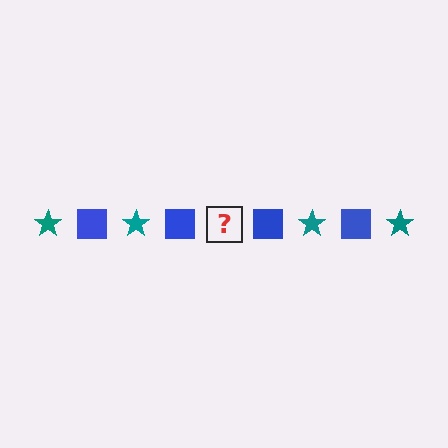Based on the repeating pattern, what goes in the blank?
The blank should be a teal star.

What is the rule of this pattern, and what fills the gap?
The rule is that the pattern alternates between teal star and blue square. The gap should be filled with a teal star.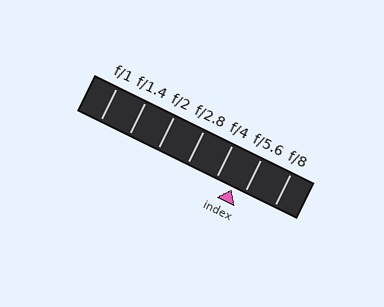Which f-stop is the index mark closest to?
The index mark is closest to f/5.6.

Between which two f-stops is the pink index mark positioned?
The index mark is between f/4 and f/5.6.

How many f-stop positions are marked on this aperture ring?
There are 7 f-stop positions marked.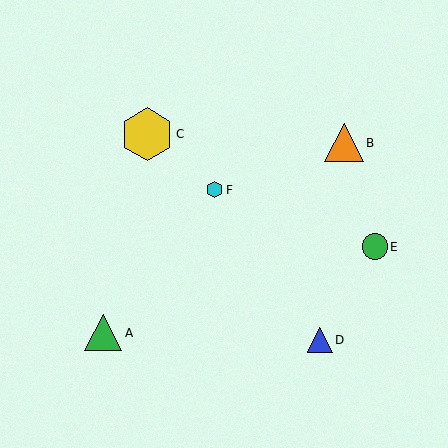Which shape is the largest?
The yellow hexagon (labeled C) is the largest.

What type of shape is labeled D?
Shape D is a blue triangle.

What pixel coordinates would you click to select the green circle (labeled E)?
Click at (375, 247) to select the green circle E.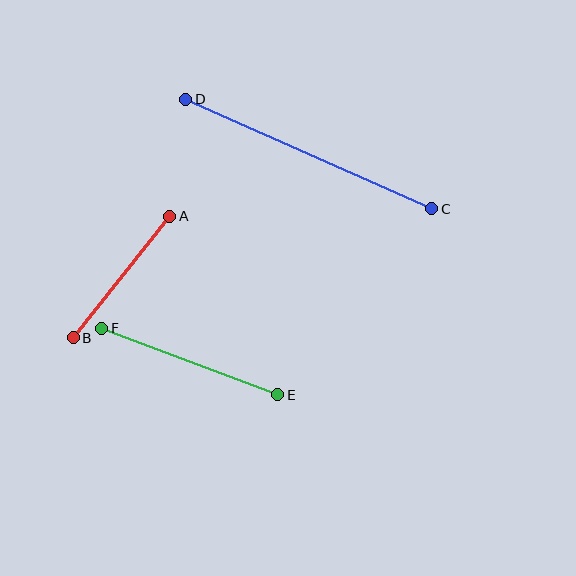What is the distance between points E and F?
The distance is approximately 188 pixels.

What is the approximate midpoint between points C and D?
The midpoint is at approximately (309, 154) pixels.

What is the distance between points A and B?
The distance is approximately 155 pixels.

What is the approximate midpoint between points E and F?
The midpoint is at approximately (190, 362) pixels.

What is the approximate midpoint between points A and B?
The midpoint is at approximately (121, 277) pixels.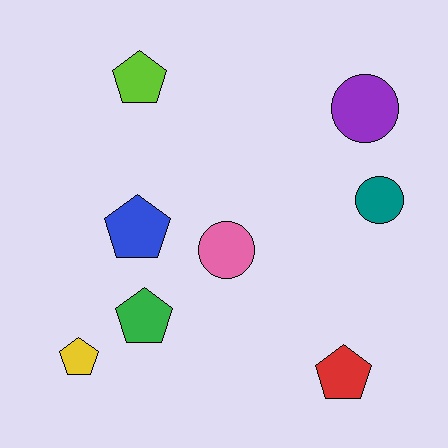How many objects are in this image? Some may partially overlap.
There are 8 objects.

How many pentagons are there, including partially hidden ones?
There are 5 pentagons.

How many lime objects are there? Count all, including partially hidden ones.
There is 1 lime object.